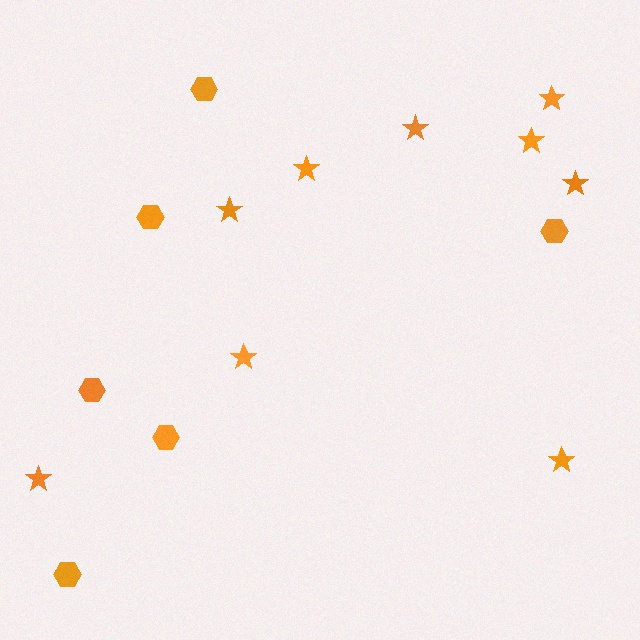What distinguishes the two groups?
There are 2 groups: one group of stars (9) and one group of hexagons (6).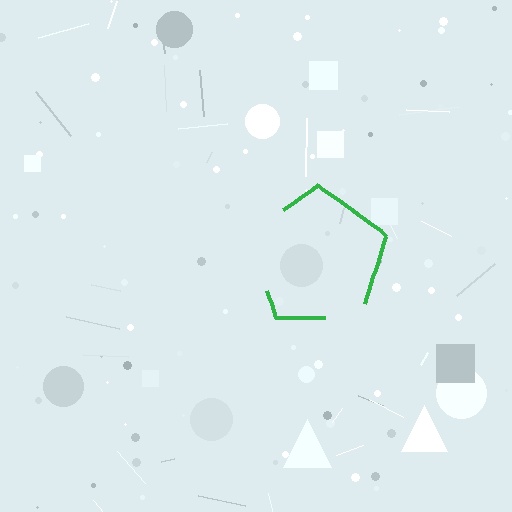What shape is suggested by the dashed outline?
The dashed outline suggests a pentagon.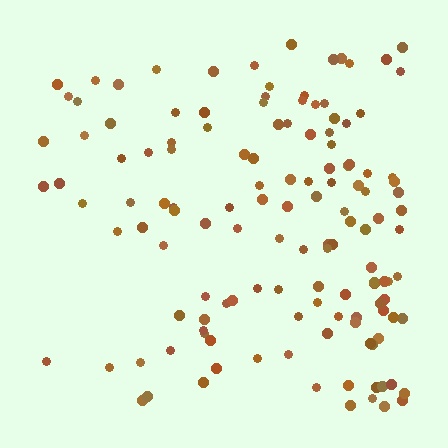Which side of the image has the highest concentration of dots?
The right.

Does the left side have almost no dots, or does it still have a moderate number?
Still a moderate number, just noticeably fewer than the right.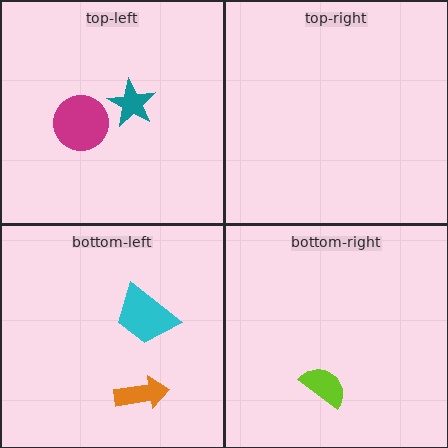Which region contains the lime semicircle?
The bottom-right region.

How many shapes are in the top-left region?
2.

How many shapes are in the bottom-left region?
2.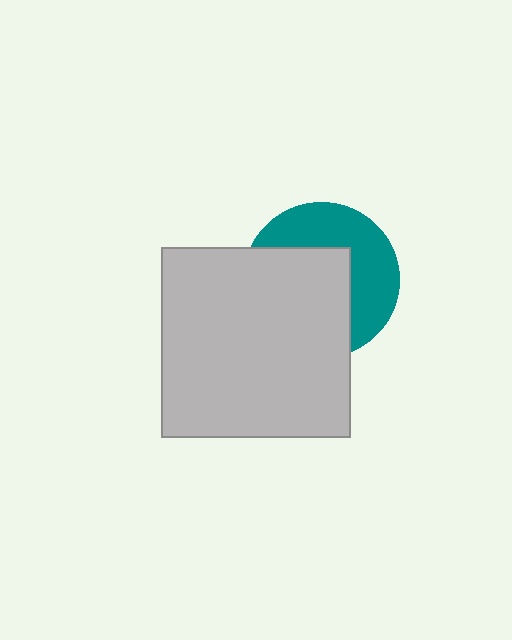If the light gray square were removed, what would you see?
You would see the complete teal circle.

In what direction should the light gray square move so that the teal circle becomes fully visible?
The light gray square should move toward the lower-left. That is the shortest direction to clear the overlap and leave the teal circle fully visible.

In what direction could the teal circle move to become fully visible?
The teal circle could move toward the upper-right. That would shift it out from behind the light gray square entirely.